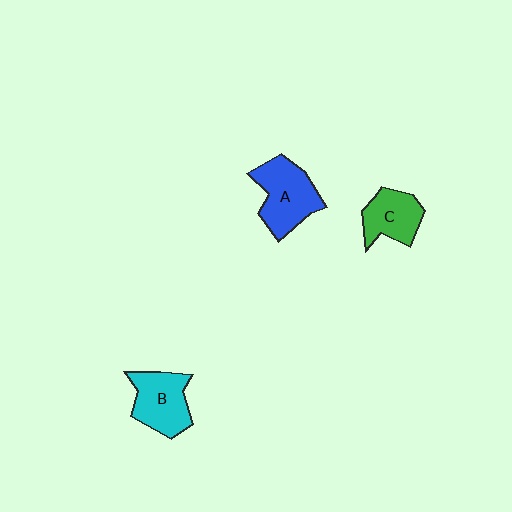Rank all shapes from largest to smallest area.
From largest to smallest: A (blue), B (cyan), C (green).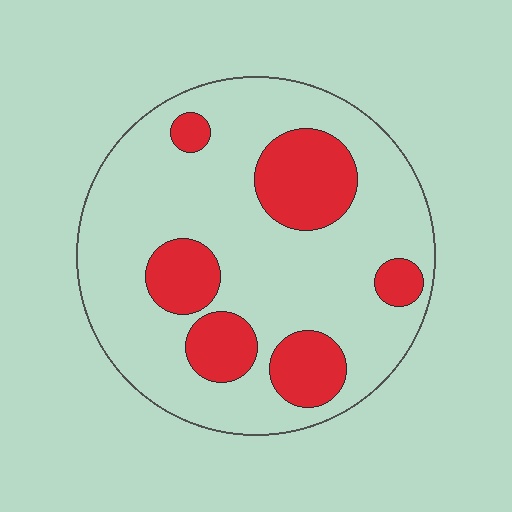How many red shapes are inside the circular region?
6.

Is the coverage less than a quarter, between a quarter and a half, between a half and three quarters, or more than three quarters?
Less than a quarter.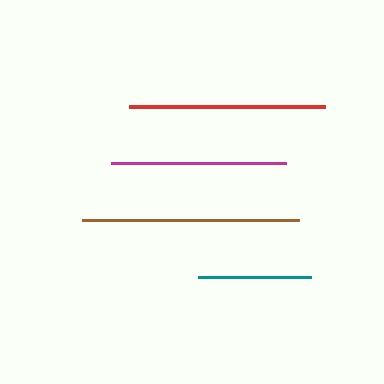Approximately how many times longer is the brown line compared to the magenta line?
The brown line is approximately 1.2 times the length of the magenta line.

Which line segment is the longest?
The brown line is the longest at approximately 217 pixels.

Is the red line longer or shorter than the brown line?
The brown line is longer than the red line.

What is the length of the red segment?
The red segment is approximately 196 pixels long.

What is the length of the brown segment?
The brown segment is approximately 217 pixels long.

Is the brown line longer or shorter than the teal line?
The brown line is longer than the teal line.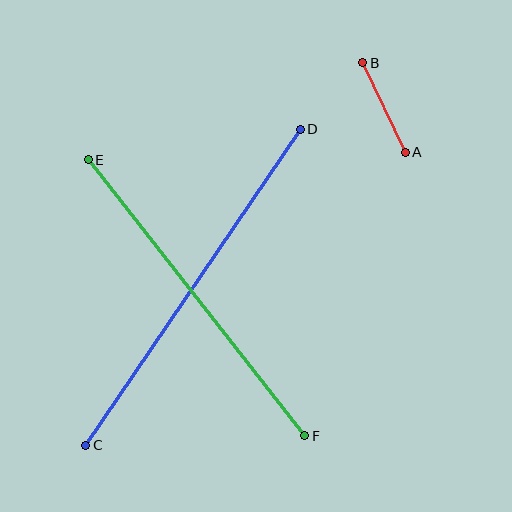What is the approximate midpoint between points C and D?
The midpoint is at approximately (193, 287) pixels.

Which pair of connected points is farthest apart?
Points C and D are farthest apart.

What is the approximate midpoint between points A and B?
The midpoint is at approximately (384, 107) pixels.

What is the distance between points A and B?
The distance is approximately 99 pixels.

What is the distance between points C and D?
The distance is approximately 382 pixels.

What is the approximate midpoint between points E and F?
The midpoint is at approximately (196, 298) pixels.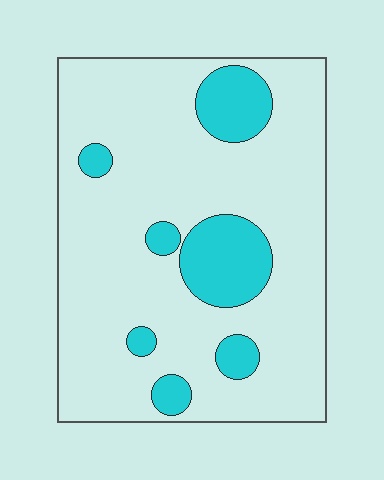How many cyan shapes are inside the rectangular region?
7.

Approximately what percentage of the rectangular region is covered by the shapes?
Approximately 20%.